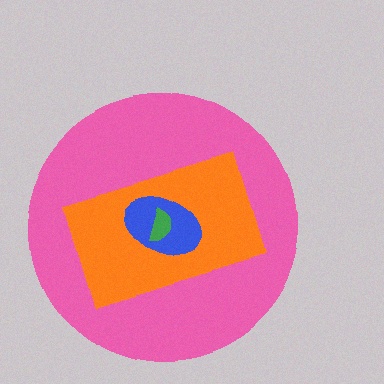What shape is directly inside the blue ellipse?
The green semicircle.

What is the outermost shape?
The pink circle.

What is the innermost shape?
The green semicircle.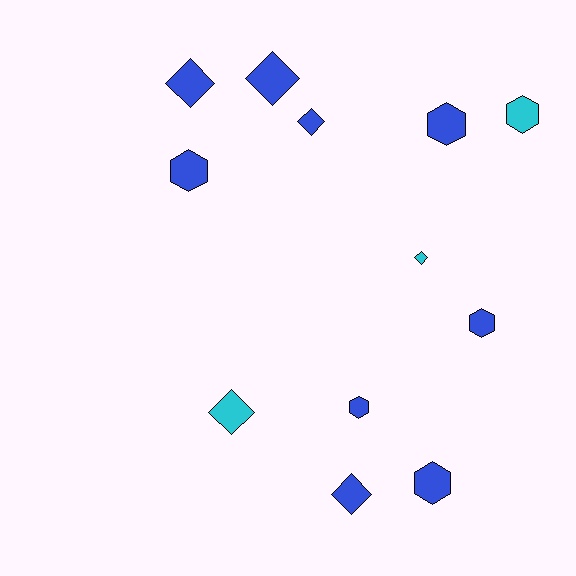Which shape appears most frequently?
Hexagon, with 6 objects.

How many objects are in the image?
There are 12 objects.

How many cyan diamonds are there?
There are 2 cyan diamonds.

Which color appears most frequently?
Blue, with 9 objects.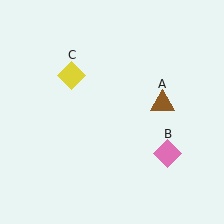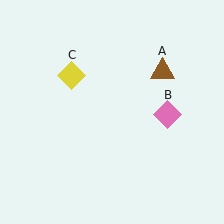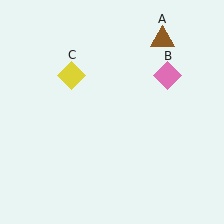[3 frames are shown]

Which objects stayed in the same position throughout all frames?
Yellow diamond (object C) remained stationary.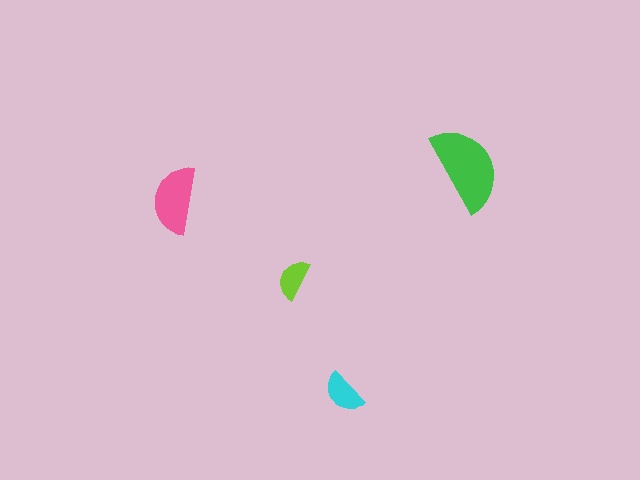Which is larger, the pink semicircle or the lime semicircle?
The pink one.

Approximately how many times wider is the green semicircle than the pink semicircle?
About 1.5 times wider.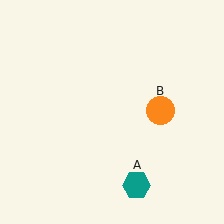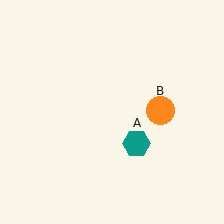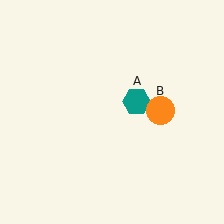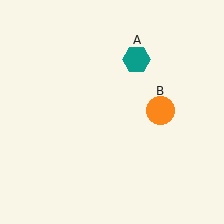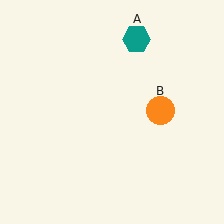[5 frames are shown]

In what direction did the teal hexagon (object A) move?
The teal hexagon (object A) moved up.